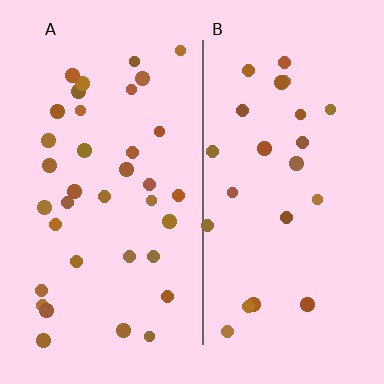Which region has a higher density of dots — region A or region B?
A (the left).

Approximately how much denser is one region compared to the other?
Approximately 1.6× — region A over region B.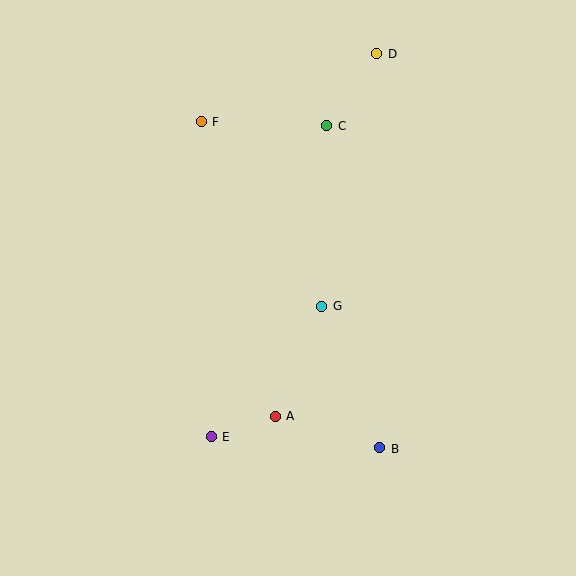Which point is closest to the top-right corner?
Point D is closest to the top-right corner.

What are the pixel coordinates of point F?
Point F is at (201, 122).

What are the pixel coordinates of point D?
Point D is at (377, 54).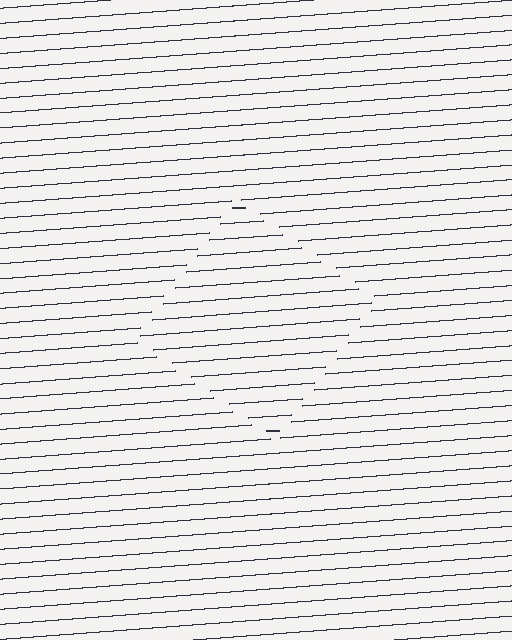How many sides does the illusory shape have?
4 sides — the line-ends trace a square.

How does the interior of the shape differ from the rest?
The interior of the shape contains the same grating, shifted by half a period — the contour is defined by the phase discontinuity where line-ends from the inner and outer gratings abut.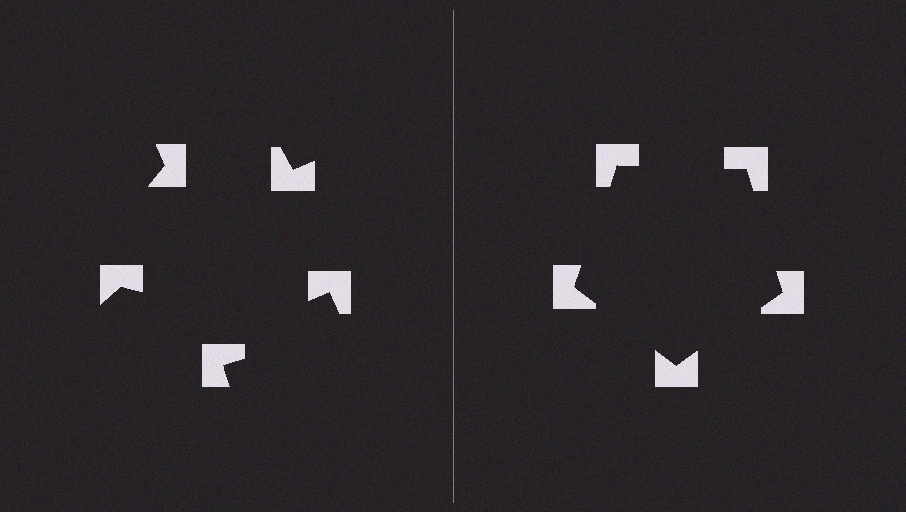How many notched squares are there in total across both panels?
10 — 5 on each side.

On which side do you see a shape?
An illusory pentagon appears on the right side. On the left side the wedge cuts are rotated, so no coherent shape forms.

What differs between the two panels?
The notched squares are positioned identically on both sides; only the wedge orientations differ. On the right they align to a pentagon; on the left they are misaligned.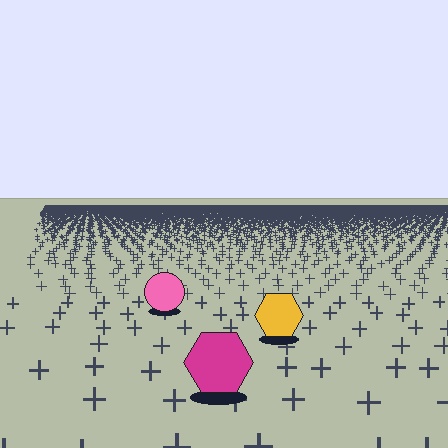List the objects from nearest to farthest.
From nearest to farthest: the magenta hexagon, the yellow hexagon, the pink circle.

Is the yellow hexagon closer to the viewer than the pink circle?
Yes. The yellow hexagon is closer — you can tell from the texture gradient: the ground texture is coarser near it.